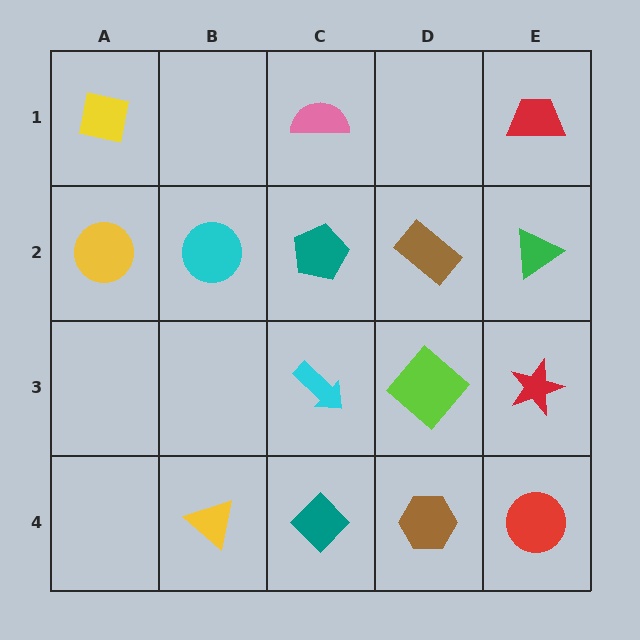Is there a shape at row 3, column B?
No, that cell is empty.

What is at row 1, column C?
A pink semicircle.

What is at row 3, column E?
A red star.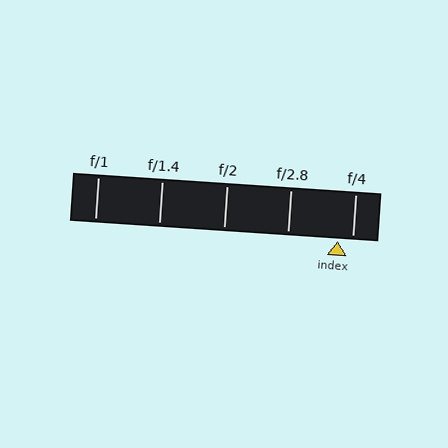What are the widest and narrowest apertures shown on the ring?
The widest aperture shown is f/1 and the narrowest is f/4.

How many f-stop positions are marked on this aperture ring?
There are 5 f-stop positions marked.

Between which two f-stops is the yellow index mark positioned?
The index mark is between f/2.8 and f/4.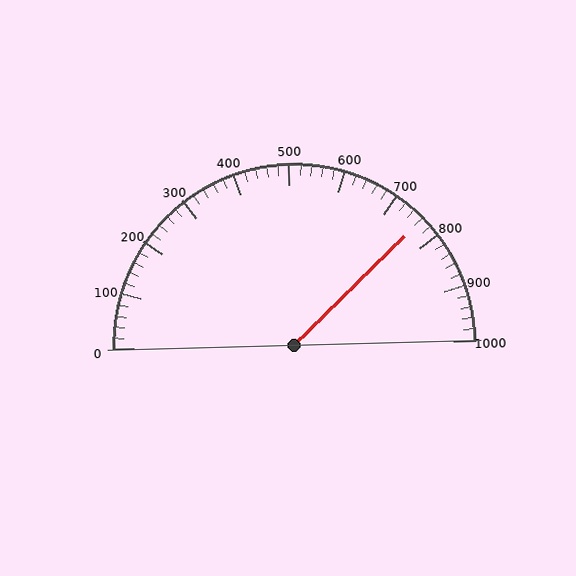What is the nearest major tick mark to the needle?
The nearest major tick mark is 800.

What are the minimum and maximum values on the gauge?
The gauge ranges from 0 to 1000.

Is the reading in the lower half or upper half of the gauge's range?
The reading is in the upper half of the range (0 to 1000).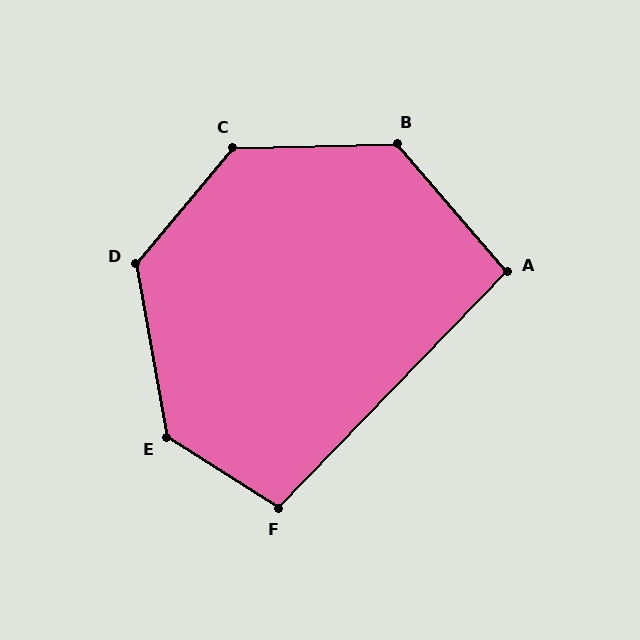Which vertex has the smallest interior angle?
A, at approximately 96 degrees.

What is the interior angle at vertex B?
Approximately 129 degrees (obtuse).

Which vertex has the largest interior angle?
E, at approximately 133 degrees.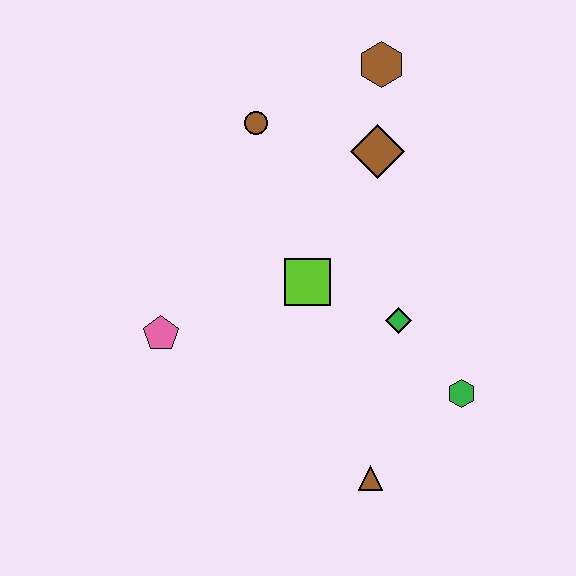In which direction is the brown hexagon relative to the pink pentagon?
The brown hexagon is above the pink pentagon.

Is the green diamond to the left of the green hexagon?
Yes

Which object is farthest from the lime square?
The brown hexagon is farthest from the lime square.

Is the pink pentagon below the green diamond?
Yes